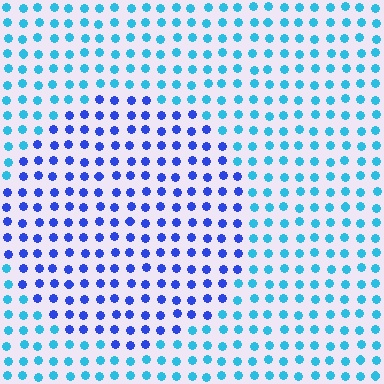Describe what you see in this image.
The image is filled with small cyan elements in a uniform arrangement. A circle-shaped region is visible where the elements are tinted to a slightly different hue, forming a subtle color boundary.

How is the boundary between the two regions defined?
The boundary is defined purely by a slight shift in hue (about 40 degrees). Spacing, size, and orientation are identical on both sides.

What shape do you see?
I see a circle.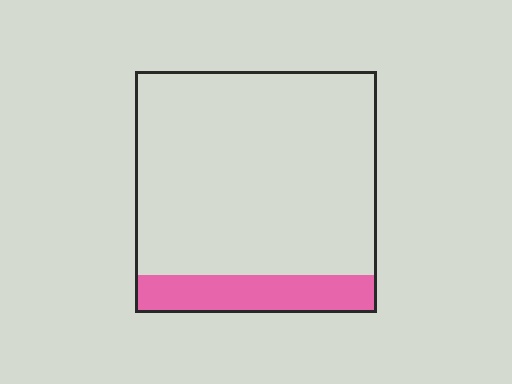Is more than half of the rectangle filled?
No.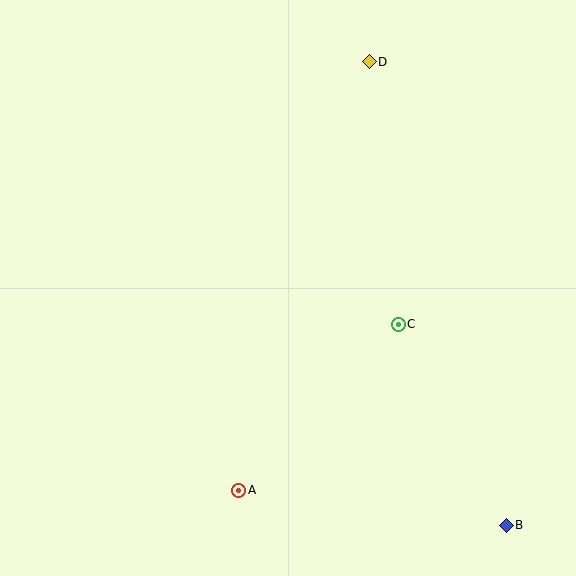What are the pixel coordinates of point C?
Point C is at (398, 324).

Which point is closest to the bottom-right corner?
Point B is closest to the bottom-right corner.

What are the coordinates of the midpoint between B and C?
The midpoint between B and C is at (452, 425).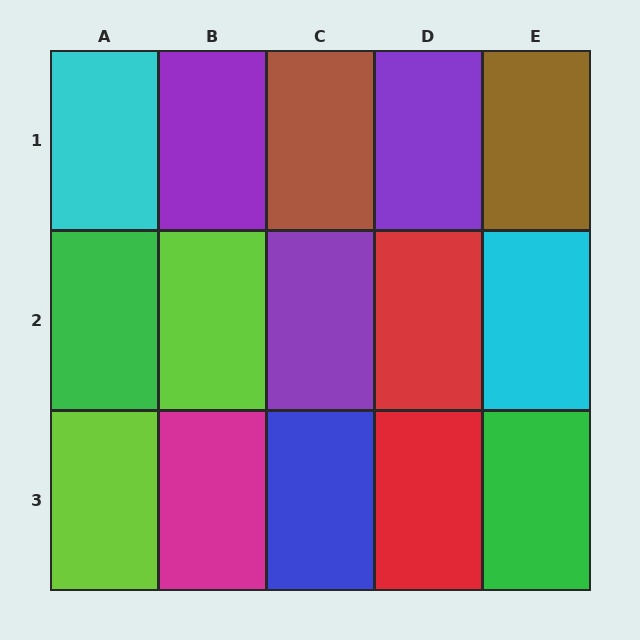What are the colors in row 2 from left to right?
Green, lime, purple, red, cyan.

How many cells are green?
2 cells are green.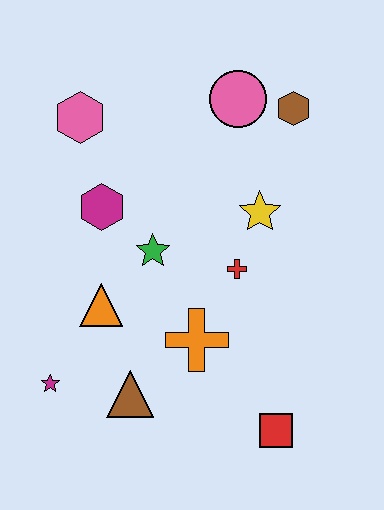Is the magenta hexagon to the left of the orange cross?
Yes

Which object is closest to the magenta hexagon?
The green star is closest to the magenta hexagon.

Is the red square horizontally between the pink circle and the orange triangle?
No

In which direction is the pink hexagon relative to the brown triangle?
The pink hexagon is above the brown triangle.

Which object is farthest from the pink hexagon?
The red square is farthest from the pink hexagon.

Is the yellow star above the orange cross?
Yes